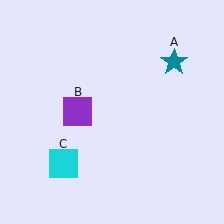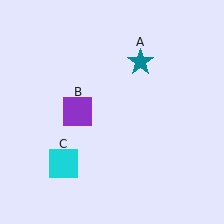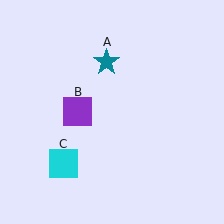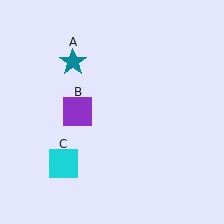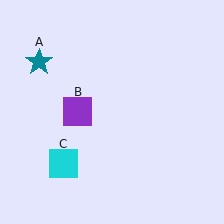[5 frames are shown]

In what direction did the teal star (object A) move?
The teal star (object A) moved left.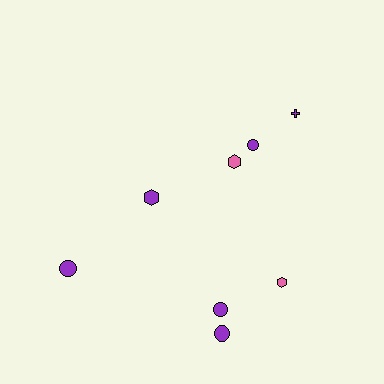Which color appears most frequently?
Purple, with 6 objects.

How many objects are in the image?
There are 8 objects.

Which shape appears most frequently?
Circle, with 4 objects.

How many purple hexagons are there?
There is 1 purple hexagon.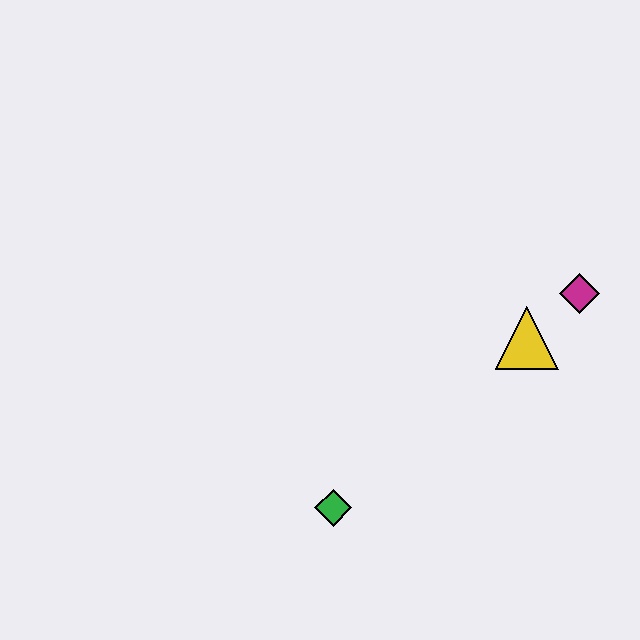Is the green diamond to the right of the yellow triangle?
No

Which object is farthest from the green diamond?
The magenta diamond is farthest from the green diamond.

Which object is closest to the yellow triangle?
The magenta diamond is closest to the yellow triangle.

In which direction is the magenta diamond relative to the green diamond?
The magenta diamond is to the right of the green diamond.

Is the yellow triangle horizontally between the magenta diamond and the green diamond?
Yes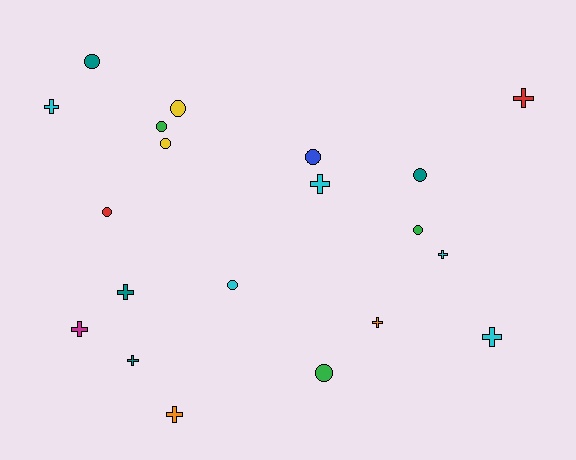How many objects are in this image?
There are 20 objects.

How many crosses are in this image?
There are 10 crosses.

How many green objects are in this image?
There are 3 green objects.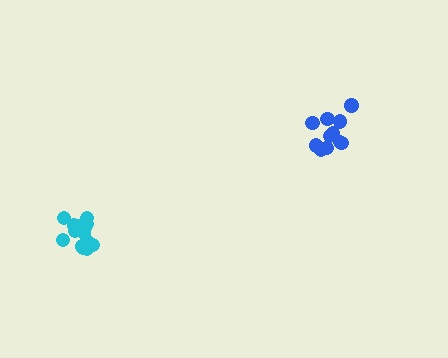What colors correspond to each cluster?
The clusters are colored: cyan, blue.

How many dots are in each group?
Group 1: 15 dots, Group 2: 12 dots (27 total).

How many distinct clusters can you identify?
There are 2 distinct clusters.